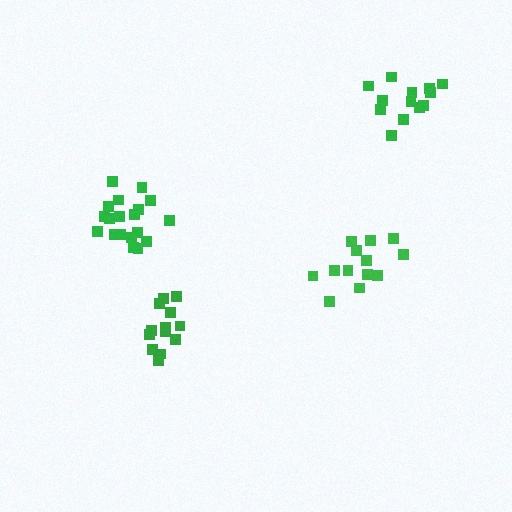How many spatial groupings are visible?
There are 4 spatial groupings.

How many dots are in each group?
Group 1: 13 dots, Group 2: 19 dots, Group 3: 13 dots, Group 4: 13 dots (58 total).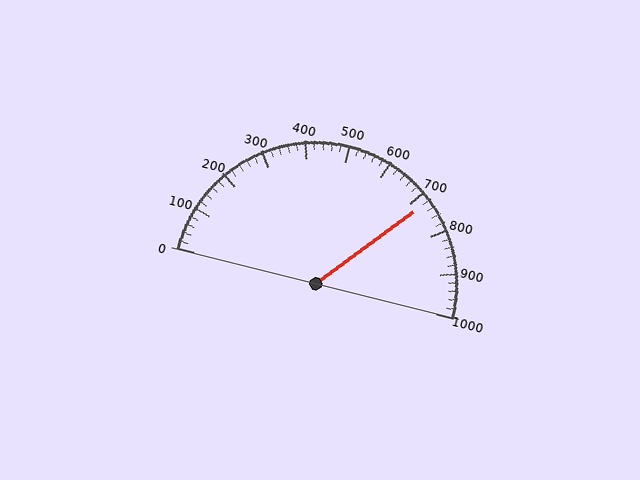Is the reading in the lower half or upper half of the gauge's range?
The reading is in the upper half of the range (0 to 1000).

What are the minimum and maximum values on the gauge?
The gauge ranges from 0 to 1000.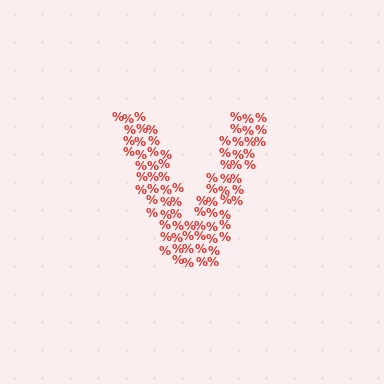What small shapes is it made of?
It is made of small percent signs.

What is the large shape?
The large shape is the letter V.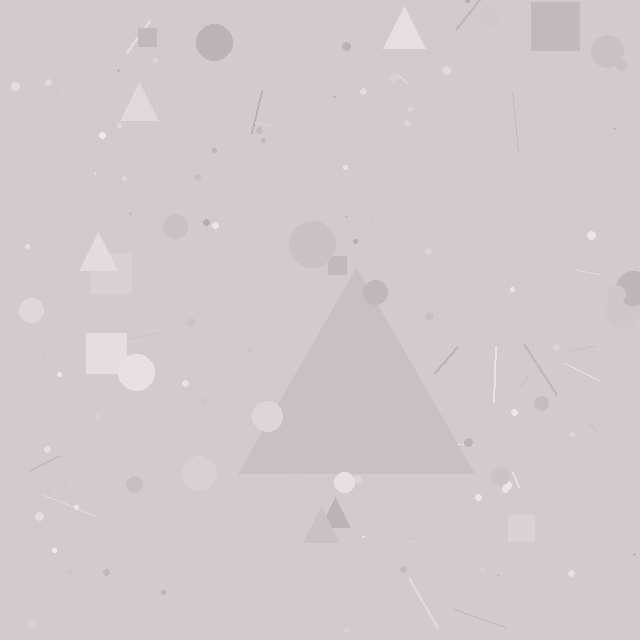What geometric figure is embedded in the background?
A triangle is embedded in the background.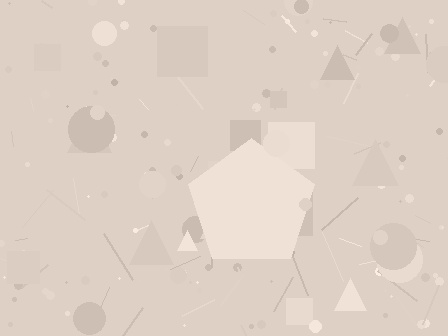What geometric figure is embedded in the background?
A pentagon is embedded in the background.